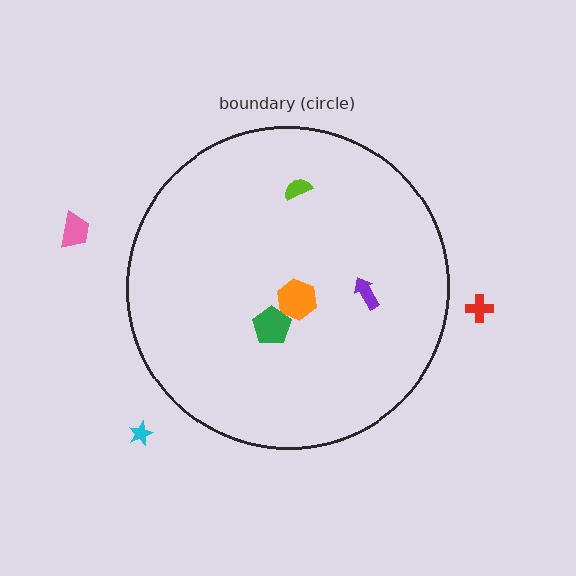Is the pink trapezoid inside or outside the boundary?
Outside.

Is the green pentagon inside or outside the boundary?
Inside.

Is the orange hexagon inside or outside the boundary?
Inside.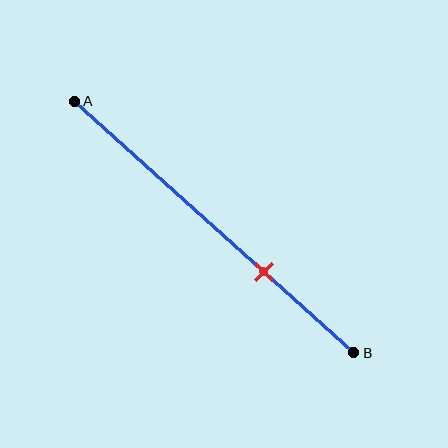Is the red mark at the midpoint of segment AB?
No, the mark is at about 70% from A, not at the 50% midpoint.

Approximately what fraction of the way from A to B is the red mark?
The red mark is approximately 70% of the way from A to B.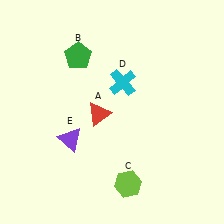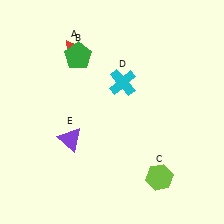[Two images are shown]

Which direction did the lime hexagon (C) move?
The lime hexagon (C) moved right.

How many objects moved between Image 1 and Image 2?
2 objects moved between the two images.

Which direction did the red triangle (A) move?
The red triangle (A) moved up.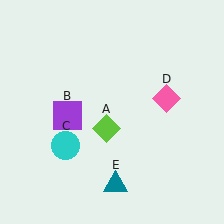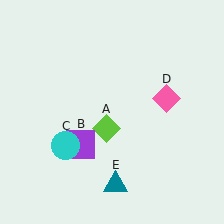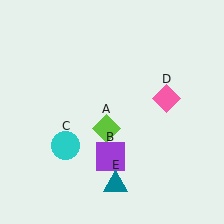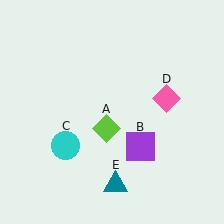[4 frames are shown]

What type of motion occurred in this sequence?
The purple square (object B) rotated counterclockwise around the center of the scene.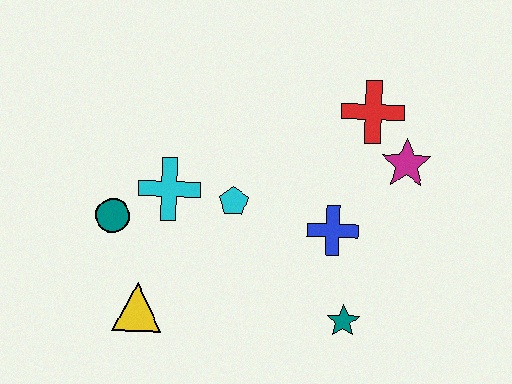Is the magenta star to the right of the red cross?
Yes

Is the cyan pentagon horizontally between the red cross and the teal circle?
Yes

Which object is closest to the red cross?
The magenta star is closest to the red cross.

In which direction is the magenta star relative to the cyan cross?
The magenta star is to the right of the cyan cross.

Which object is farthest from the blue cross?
The teal circle is farthest from the blue cross.